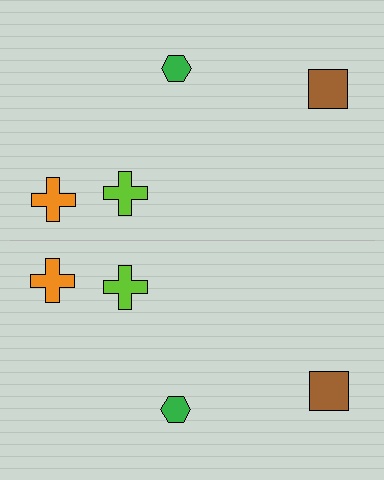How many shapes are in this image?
There are 8 shapes in this image.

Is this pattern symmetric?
Yes, this pattern has bilateral (reflection) symmetry.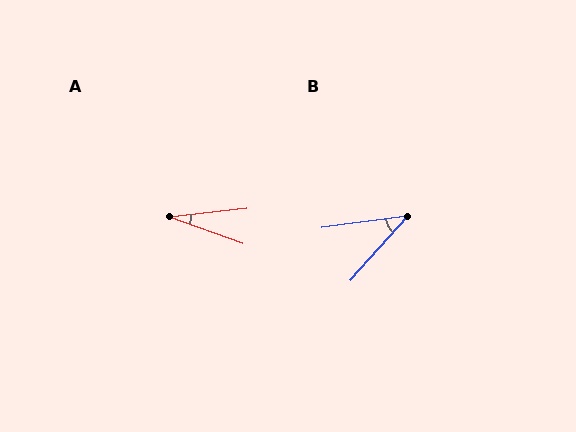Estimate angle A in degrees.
Approximately 26 degrees.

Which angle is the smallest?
A, at approximately 26 degrees.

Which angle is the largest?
B, at approximately 40 degrees.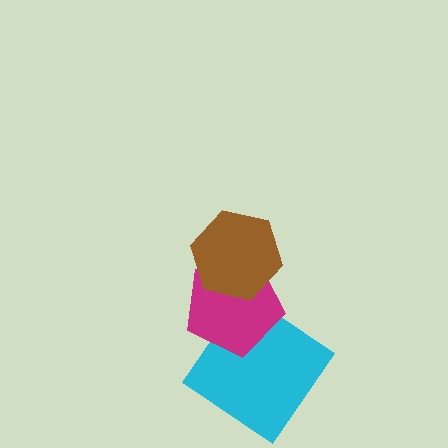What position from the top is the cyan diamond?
The cyan diamond is 3rd from the top.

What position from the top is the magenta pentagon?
The magenta pentagon is 2nd from the top.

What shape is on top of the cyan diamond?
The magenta pentagon is on top of the cyan diamond.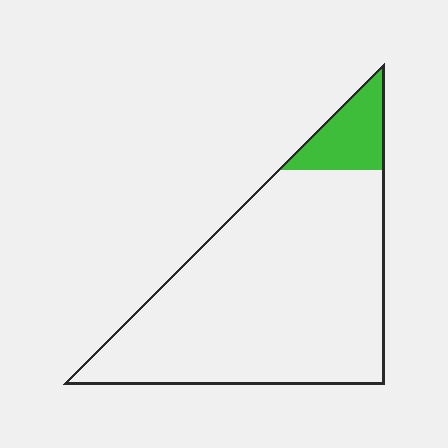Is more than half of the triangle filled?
No.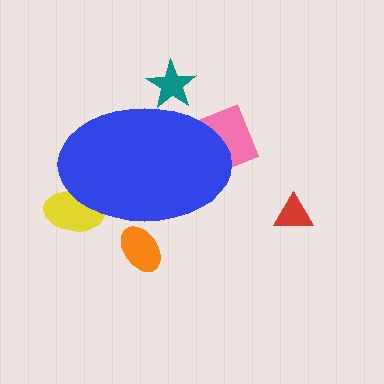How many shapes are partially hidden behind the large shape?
4 shapes are partially hidden.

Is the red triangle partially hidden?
No, the red triangle is fully visible.